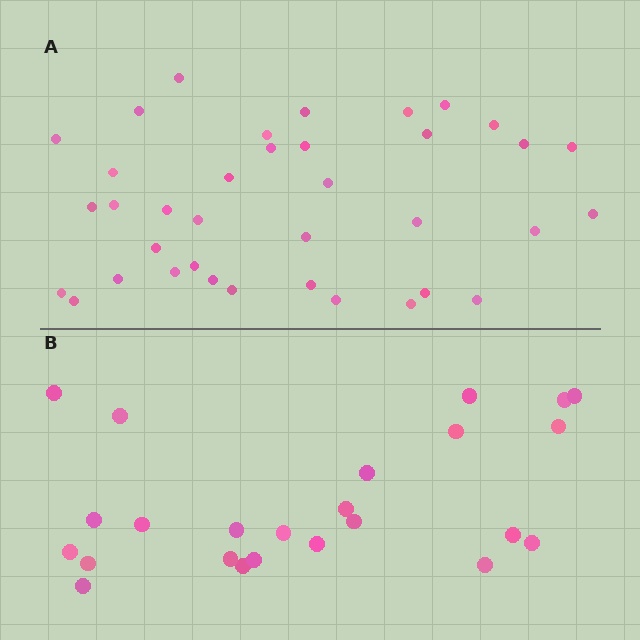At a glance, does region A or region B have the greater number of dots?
Region A (the top region) has more dots.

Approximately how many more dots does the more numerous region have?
Region A has approximately 15 more dots than region B.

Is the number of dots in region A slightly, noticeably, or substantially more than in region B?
Region A has substantially more. The ratio is roughly 1.5 to 1.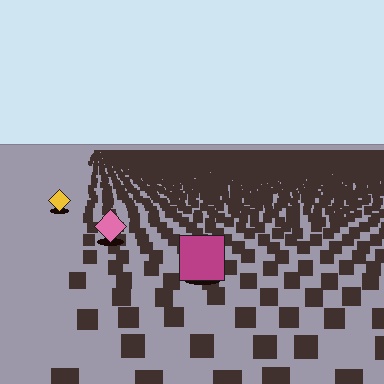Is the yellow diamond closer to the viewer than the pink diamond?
No. The pink diamond is closer — you can tell from the texture gradient: the ground texture is coarser near it.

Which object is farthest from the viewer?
The yellow diamond is farthest from the viewer. It appears smaller and the ground texture around it is denser.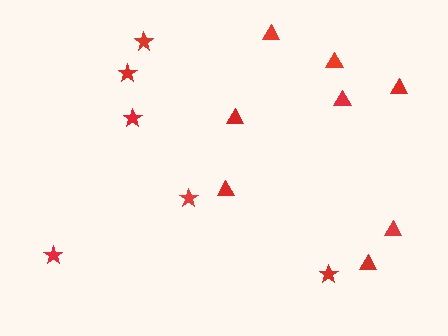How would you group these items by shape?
There are 2 groups: one group of stars (6) and one group of triangles (8).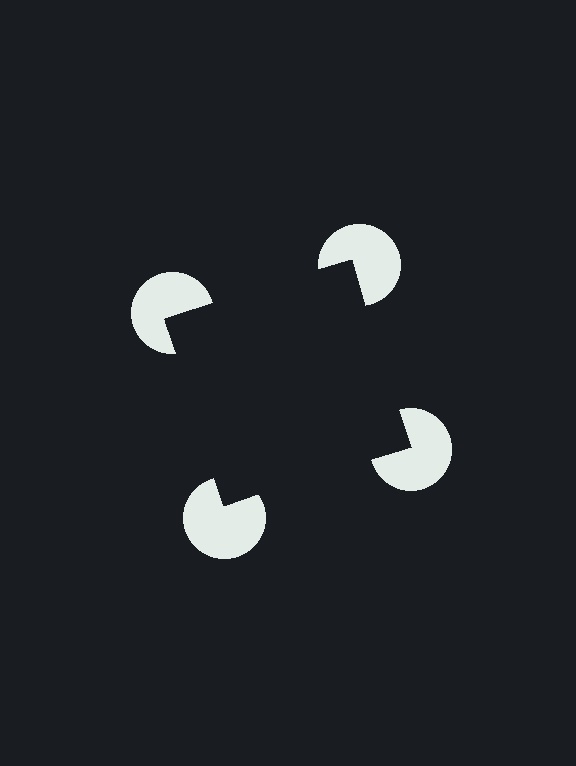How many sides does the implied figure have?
4 sides.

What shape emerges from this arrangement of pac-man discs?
An illusory square — its edges are inferred from the aligned wedge cuts in the pac-man discs, not physically drawn.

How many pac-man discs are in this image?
There are 4 — one at each vertex of the illusory square.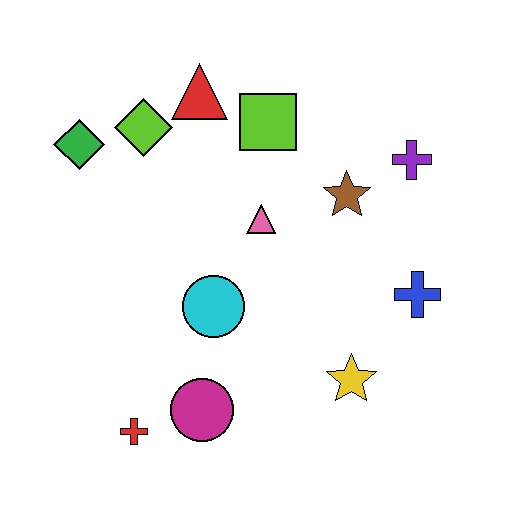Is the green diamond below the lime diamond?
Yes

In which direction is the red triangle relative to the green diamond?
The red triangle is to the right of the green diamond.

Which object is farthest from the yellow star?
The green diamond is farthest from the yellow star.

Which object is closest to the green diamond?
The lime diamond is closest to the green diamond.